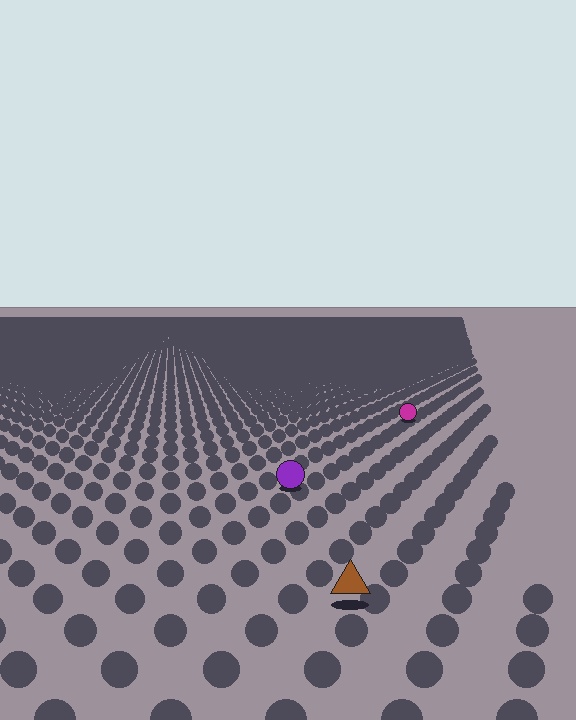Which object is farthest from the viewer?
The magenta circle is farthest from the viewer. It appears smaller and the ground texture around it is denser.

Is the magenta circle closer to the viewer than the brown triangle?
No. The brown triangle is closer — you can tell from the texture gradient: the ground texture is coarser near it.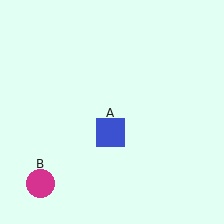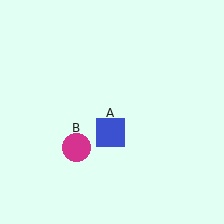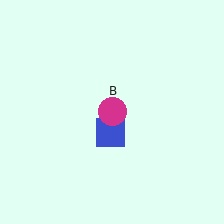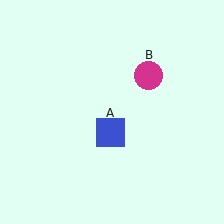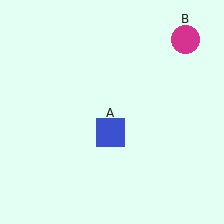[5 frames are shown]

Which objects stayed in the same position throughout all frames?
Blue square (object A) remained stationary.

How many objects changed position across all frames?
1 object changed position: magenta circle (object B).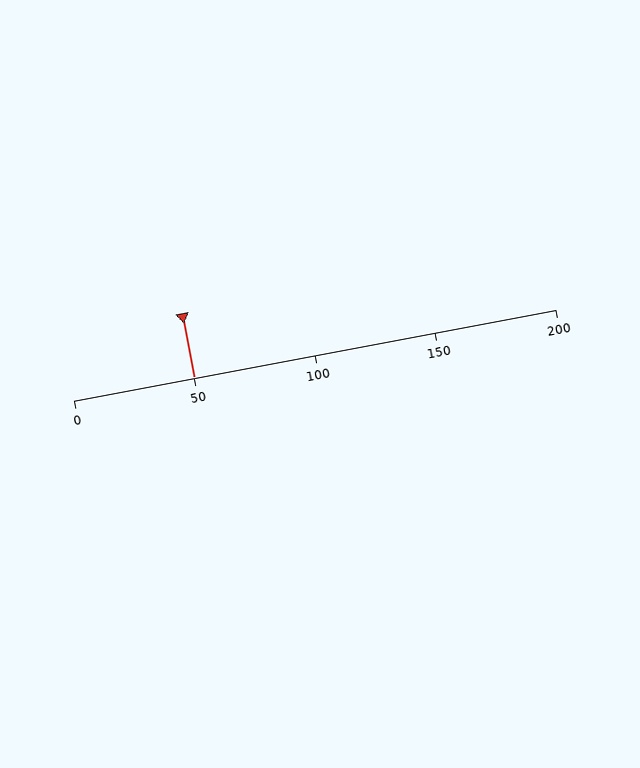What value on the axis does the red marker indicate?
The marker indicates approximately 50.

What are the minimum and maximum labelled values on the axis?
The axis runs from 0 to 200.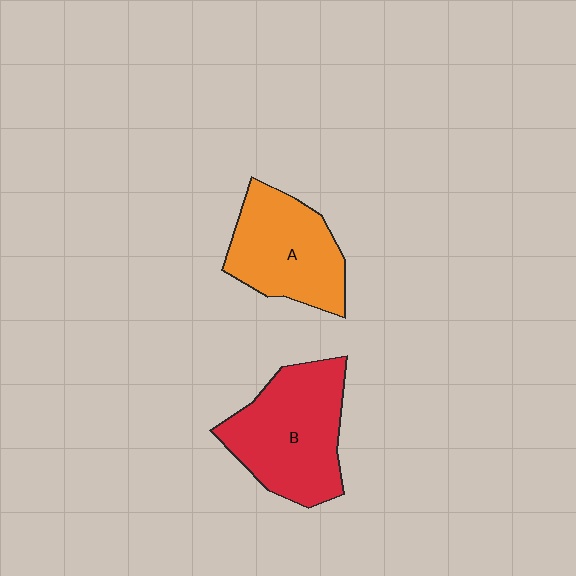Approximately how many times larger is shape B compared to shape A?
Approximately 1.2 times.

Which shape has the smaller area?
Shape A (orange).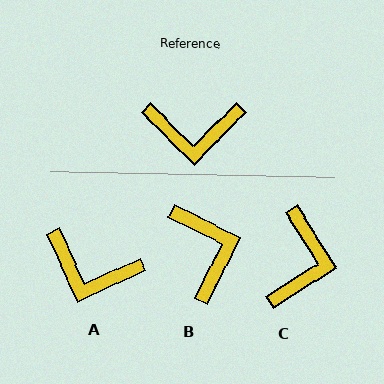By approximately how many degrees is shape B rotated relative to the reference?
Approximately 108 degrees counter-clockwise.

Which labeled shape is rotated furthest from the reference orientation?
B, about 108 degrees away.